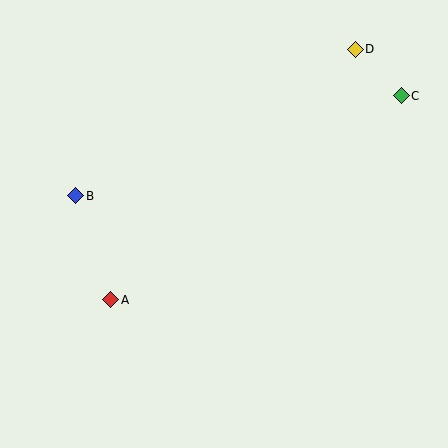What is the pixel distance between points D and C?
The distance between D and C is 66 pixels.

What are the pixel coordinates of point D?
Point D is at (355, 49).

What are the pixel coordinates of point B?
Point B is at (76, 196).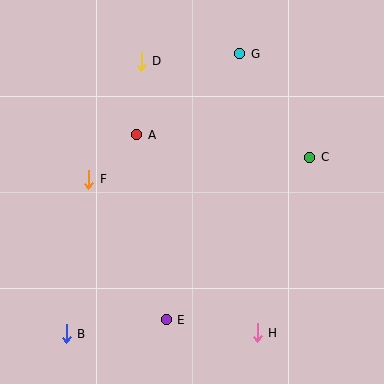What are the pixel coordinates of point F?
Point F is at (89, 179).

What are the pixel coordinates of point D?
Point D is at (141, 61).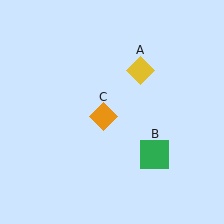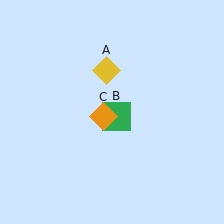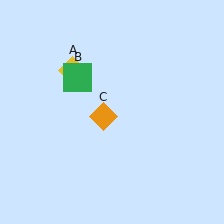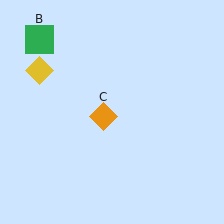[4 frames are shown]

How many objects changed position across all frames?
2 objects changed position: yellow diamond (object A), green square (object B).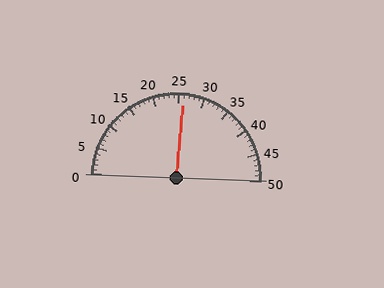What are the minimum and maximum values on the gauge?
The gauge ranges from 0 to 50.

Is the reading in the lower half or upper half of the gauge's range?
The reading is in the upper half of the range (0 to 50).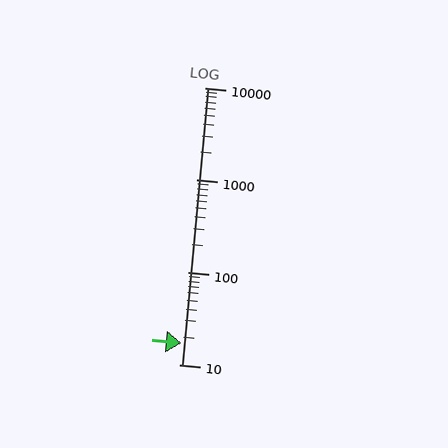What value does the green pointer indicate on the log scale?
The pointer indicates approximately 17.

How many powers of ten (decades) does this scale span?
The scale spans 3 decades, from 10 to 10000.